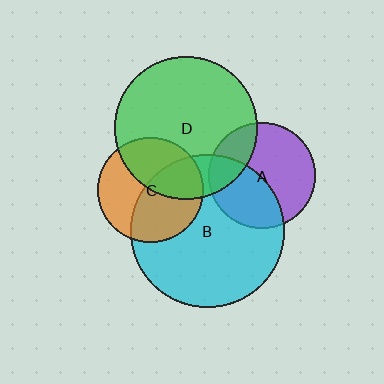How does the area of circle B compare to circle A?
Approximately 2.1 times.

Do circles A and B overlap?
Yes.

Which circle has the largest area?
Circle B (cyan).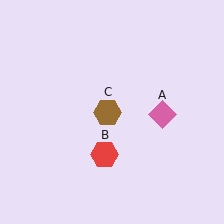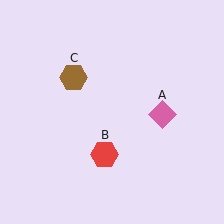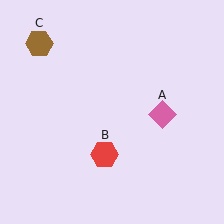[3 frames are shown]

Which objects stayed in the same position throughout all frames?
Pink diamond (object A) and red hexagon (object B) remained stationary.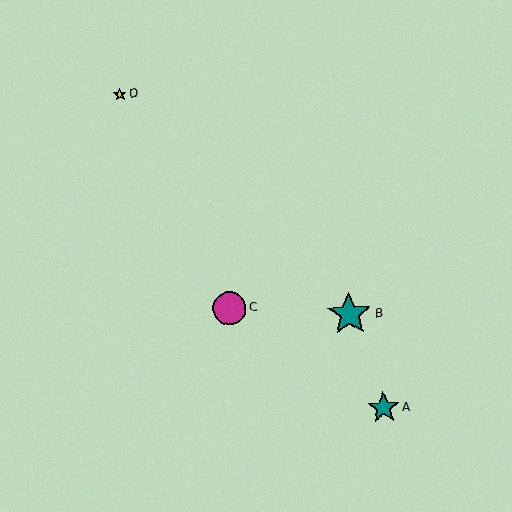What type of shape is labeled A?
Shape A is a teal star.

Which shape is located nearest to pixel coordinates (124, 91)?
The yellow star (labeled D) at (120, 95) is nearest to that location.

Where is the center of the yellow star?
The center of the yellow star is at (120, 95).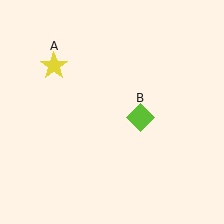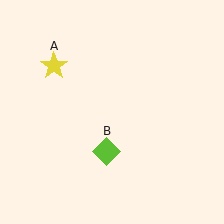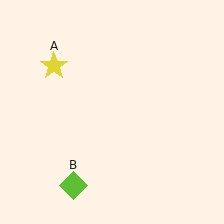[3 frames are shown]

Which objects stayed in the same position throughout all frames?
Yellow star (object A) remained stationary.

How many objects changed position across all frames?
1 object changed position: lime diamond (object B).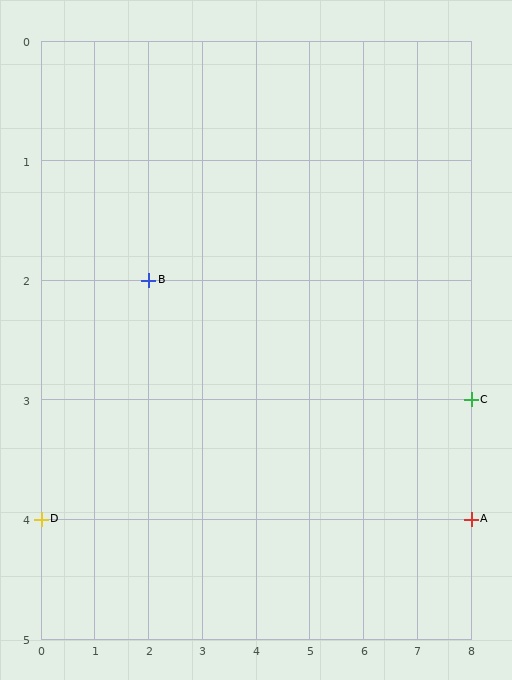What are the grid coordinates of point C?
Point C is at grid coordinates (8, 3).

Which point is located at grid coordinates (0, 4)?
Point D is at (0, 4).